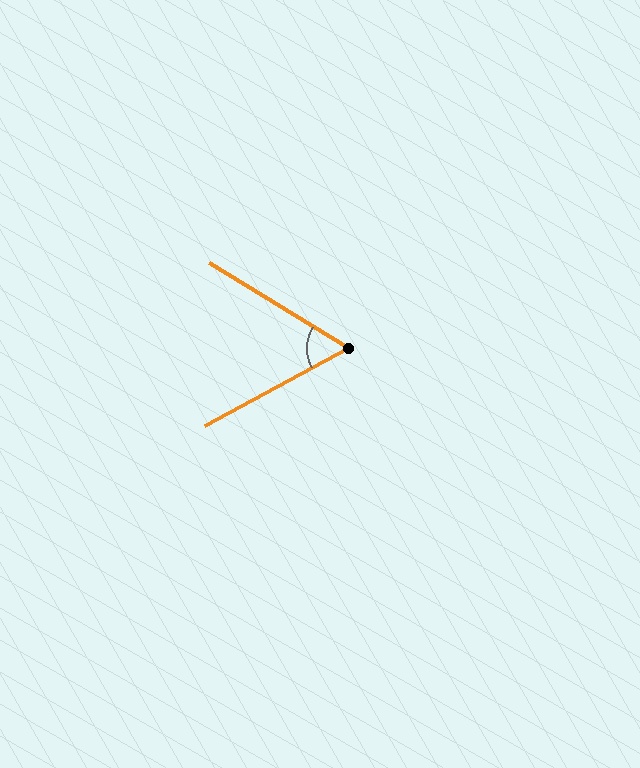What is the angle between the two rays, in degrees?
Approximately 60 degrees.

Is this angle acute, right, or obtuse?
It is acute.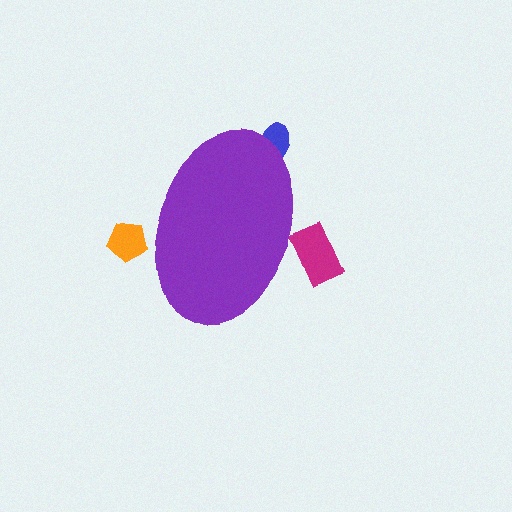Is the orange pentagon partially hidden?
Yes, the orange pentagon is partially hidden behind the purple ellipse.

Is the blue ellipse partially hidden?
Yes, the blue ellipse is partially hidden behind the purple ellipse.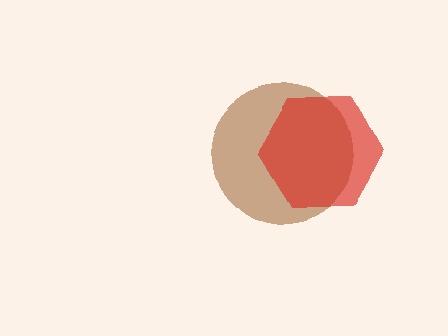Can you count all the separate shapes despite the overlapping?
Yes, there are 2 separate shapes.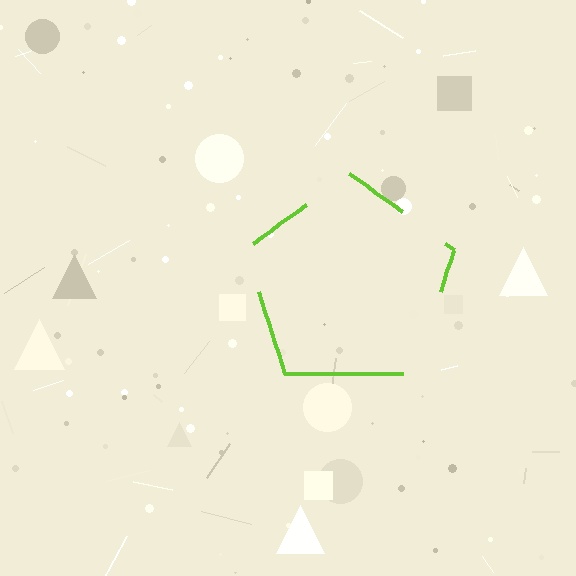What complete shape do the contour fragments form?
The contour fragments form a pentagon.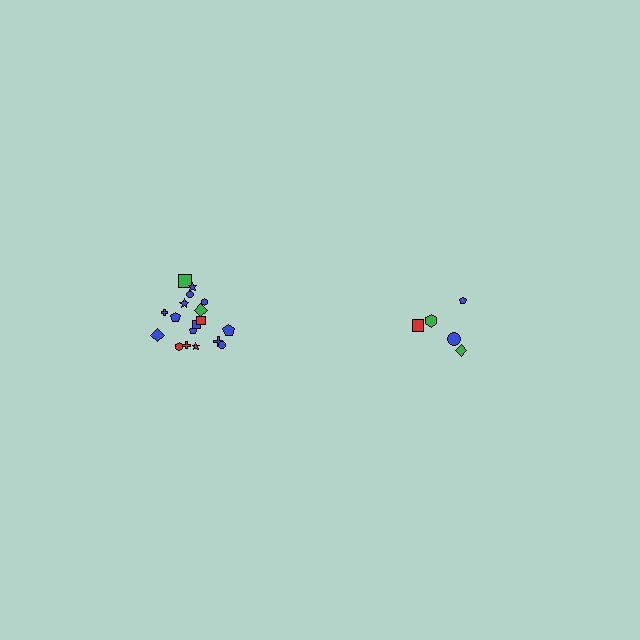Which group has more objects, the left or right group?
The left group.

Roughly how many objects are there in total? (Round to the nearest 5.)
Roughly 25 objects in total.